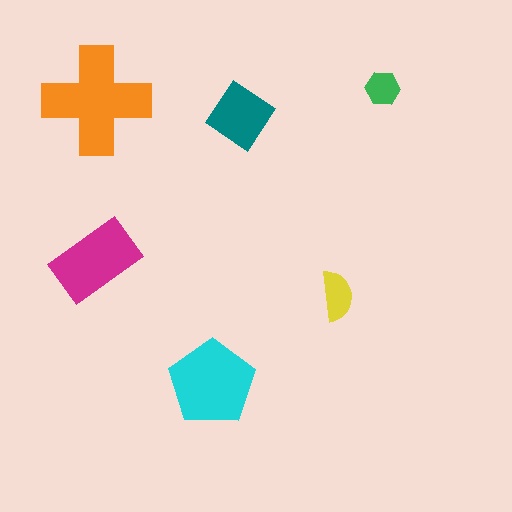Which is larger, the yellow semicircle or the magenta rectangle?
The magenta rectangle.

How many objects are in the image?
There are 6 objects in the image.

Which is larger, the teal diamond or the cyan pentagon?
The cyan pentagon.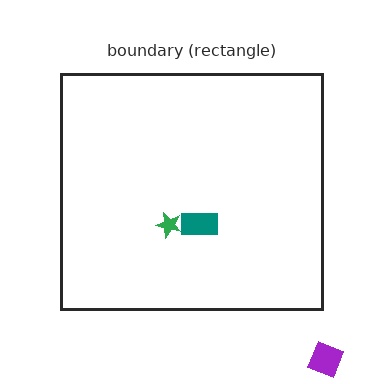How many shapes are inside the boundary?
2 inside, 1 outside.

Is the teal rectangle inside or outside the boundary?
Inside.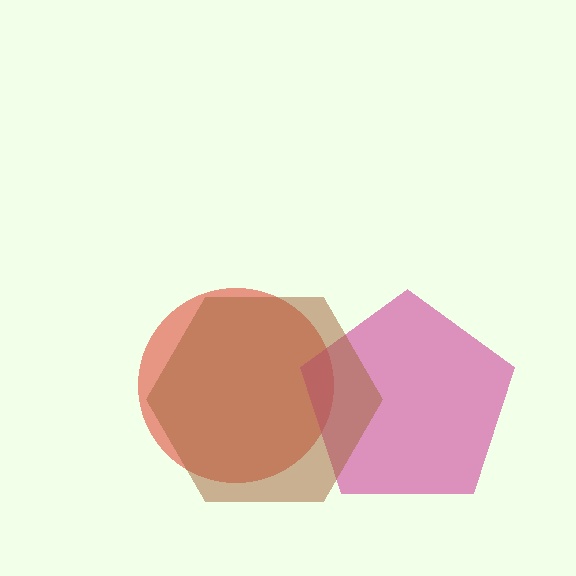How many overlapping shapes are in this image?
There are 3 overlapping shapes in the image.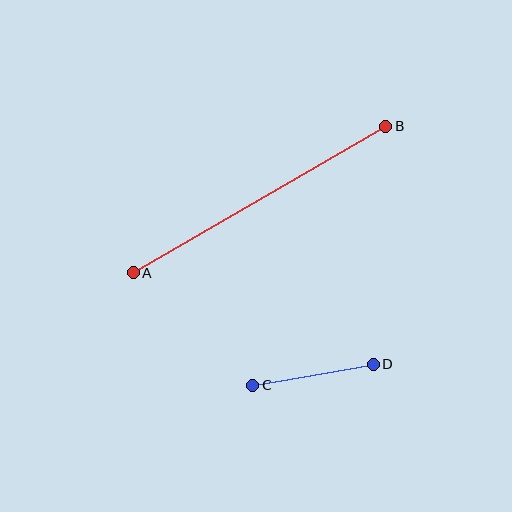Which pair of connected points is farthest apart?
Points A and B are farthest apart.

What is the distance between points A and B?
The distance is approximately 292 pixels.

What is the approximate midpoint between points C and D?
The midpoint is at approximately (313, 375) pixels.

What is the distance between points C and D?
The distance is approximately 122 pixels.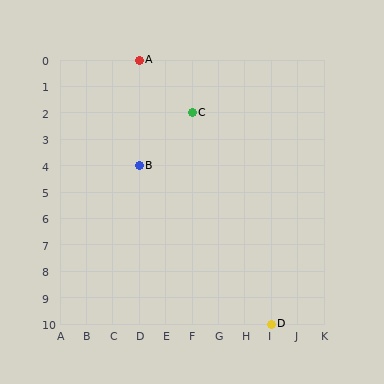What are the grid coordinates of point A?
Point A is at grid coordinates (D, 0).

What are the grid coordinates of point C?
Point C is at grid coordinates (F, 2).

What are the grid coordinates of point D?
Point D is at grid coordinates (I, 10).